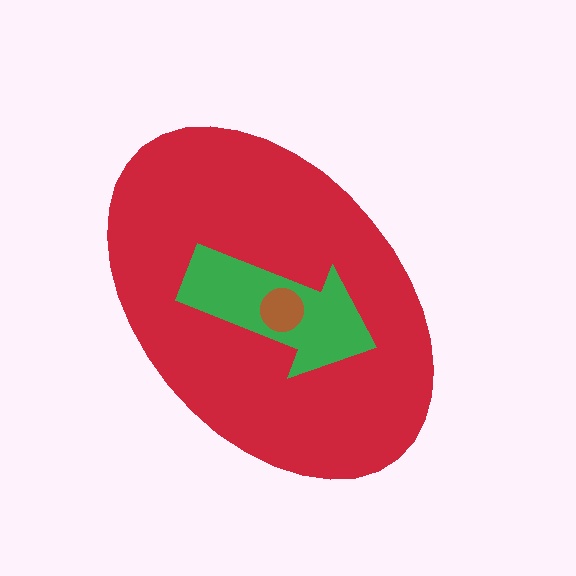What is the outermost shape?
The red ellipse.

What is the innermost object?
The brown circle.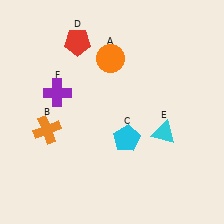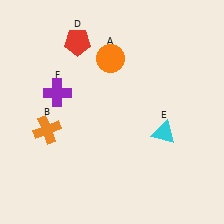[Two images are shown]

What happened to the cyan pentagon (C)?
The cyan pentagon (C) was removed in Image 2. It was in the bottom-right area of Image 1.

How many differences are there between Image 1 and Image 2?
There is 1 difference between the two images.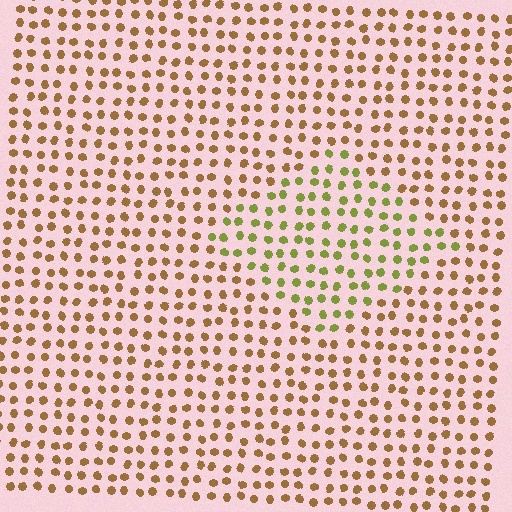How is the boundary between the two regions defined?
The boundary is defined purely by a slight shift in hue (about 44 degrees). Spacing, size, and orientation are identical on both sides.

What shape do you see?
I see a diamond.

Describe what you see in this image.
The image is filled with small brown elements in a uniform arrangement. A diamond-shaped region is visible where the elements are tinted to a slightly different hue, forming a subtle color boundary.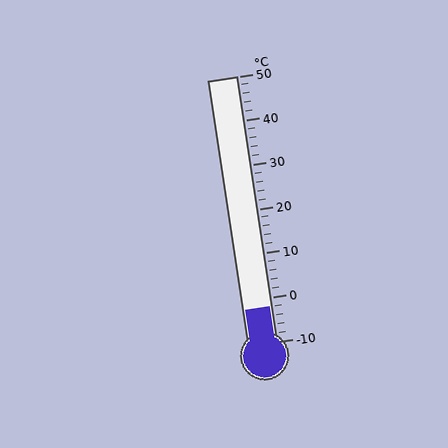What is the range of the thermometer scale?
The thermometer scale ranges from -10°C to 50°C.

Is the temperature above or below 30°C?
The temperature is below 30°C.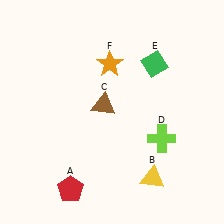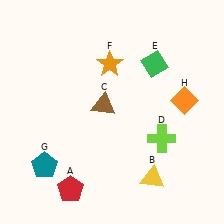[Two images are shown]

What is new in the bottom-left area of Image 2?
A teal pentagon (G) was added in the bottom-left area of Image 2.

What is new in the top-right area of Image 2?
An orange diamond (H) was added in the top-right area of Image 2.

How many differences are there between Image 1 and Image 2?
There are 2 differences between the two images.